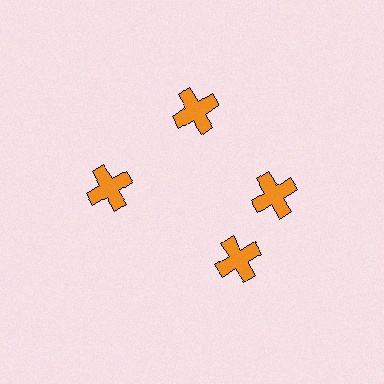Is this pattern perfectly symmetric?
No. The 4 orange crosses are arranged in a ring, but one element near the 6 o'clock position is rotated out of alignment along the ring, breaking the 4-fold rotational symmetry.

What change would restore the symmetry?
The symmetry would be restored by rotating it back into even spacing with its neighbors so that all 4 crosses sit at equal angles and equal distance from the center.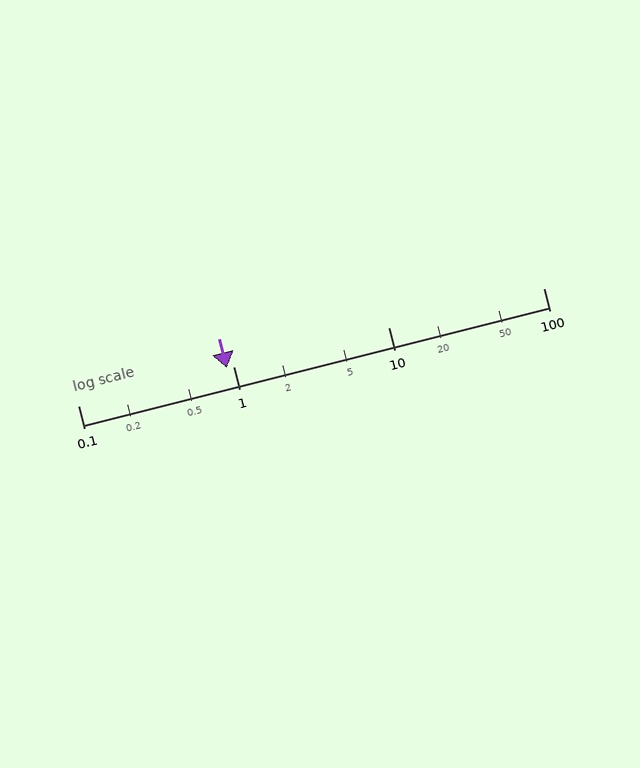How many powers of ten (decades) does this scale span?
The scale spans 3 decades, from 0.1 to 100.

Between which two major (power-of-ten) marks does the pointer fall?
The pointer is between 0.1 and 1.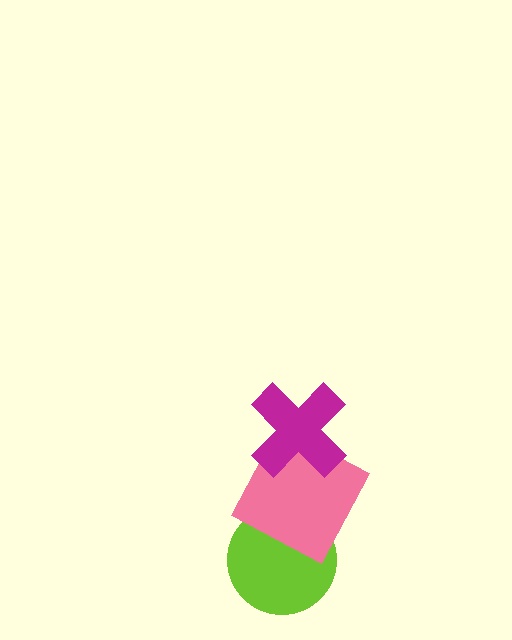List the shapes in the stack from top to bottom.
From top to bottom: the magenta cross, the pink square, the lime circle.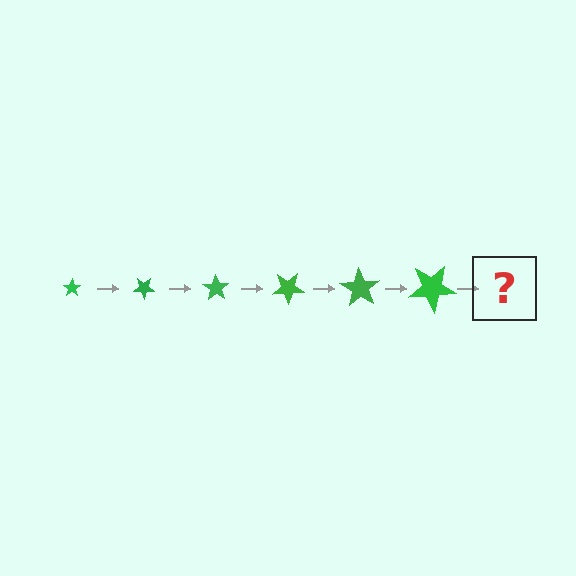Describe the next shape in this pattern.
It should be a star, larger than the previous one and rotated 210 degrees from the start.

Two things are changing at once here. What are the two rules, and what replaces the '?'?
The two rules are that the star grows larger each step and it rotates 35 degrees each step. The '?' should be a star, larger than the previous one and rotated 210 degrees from the start.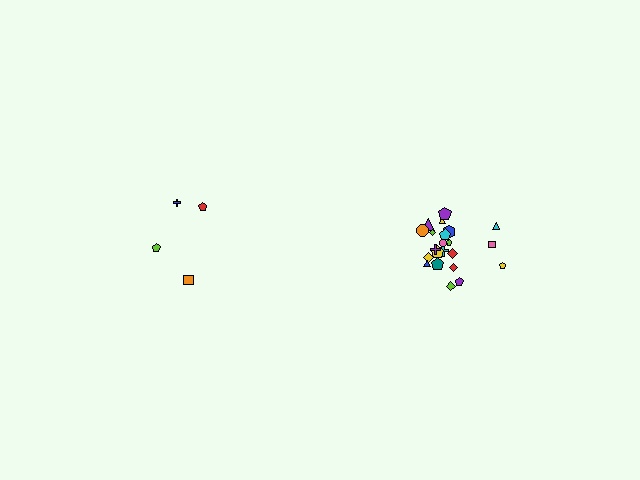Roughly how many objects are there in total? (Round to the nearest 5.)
Roughly 25 objects in total.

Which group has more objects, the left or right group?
The right group.